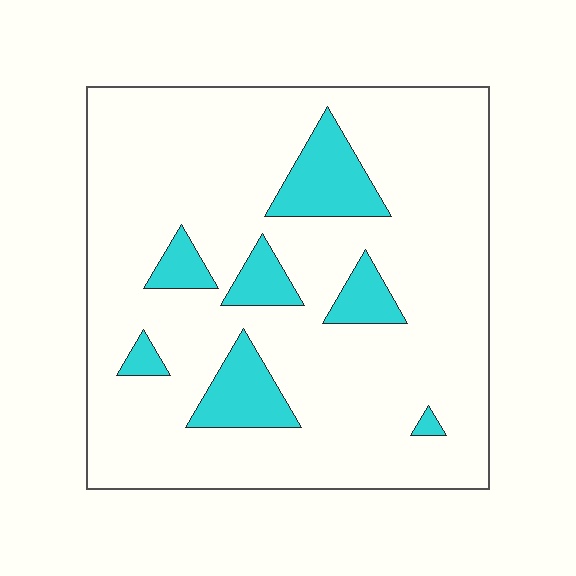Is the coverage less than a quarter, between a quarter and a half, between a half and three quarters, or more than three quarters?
Less than a quarter.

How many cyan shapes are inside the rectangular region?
7.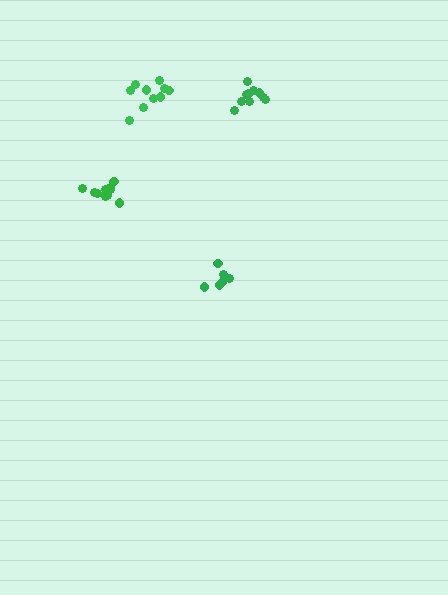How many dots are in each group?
Group 1: 10 dots, Group 2: 10 dots, Group 3: 6 dots, Group 4: 10 dots (36 total).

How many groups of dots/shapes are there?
There are 4 groups.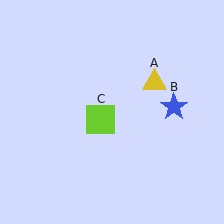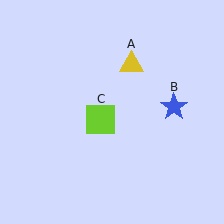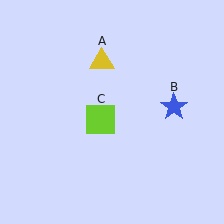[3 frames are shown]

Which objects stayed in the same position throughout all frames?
Blue star (object B) and lime square (object C) remained stationary.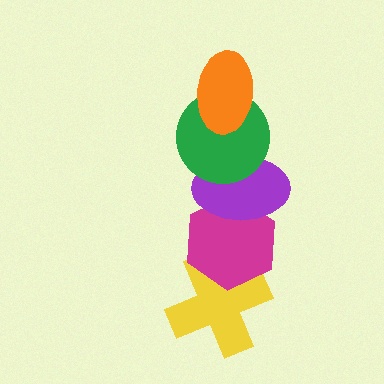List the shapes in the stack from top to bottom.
From top to bottom: the orange ellipse, the green circle, the purple ellipse, the magenta hexagon, the yellow cross.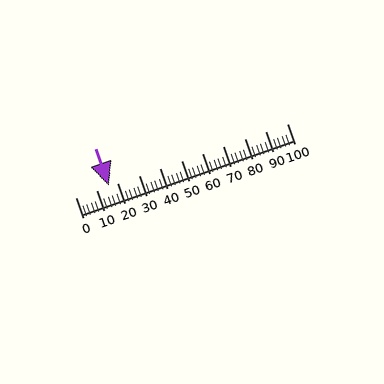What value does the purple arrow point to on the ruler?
The purple arrow points to approximately 16.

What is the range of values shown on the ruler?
The ruler shows values from 0 to 100.